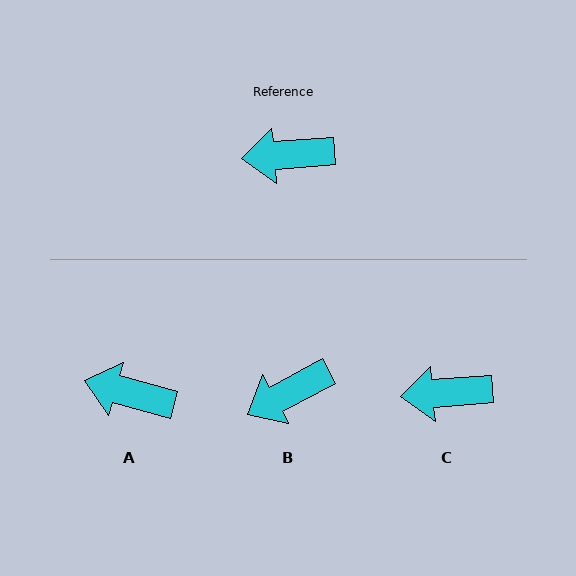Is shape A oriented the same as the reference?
No, it is off by about 20 degrees.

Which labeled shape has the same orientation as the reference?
C.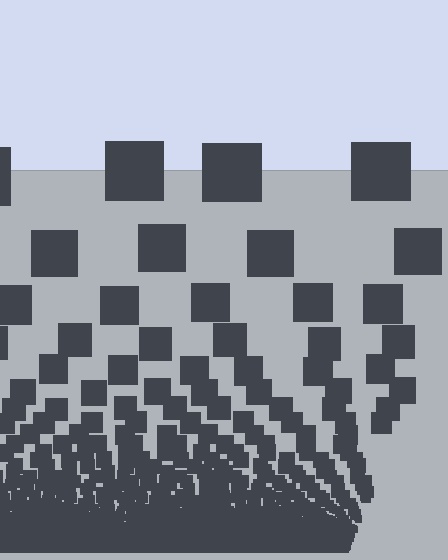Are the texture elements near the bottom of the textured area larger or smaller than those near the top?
Smaller. The gradient is inverted — elements near the bottom are smaller and denser.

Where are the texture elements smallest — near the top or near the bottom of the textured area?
Near the bottom.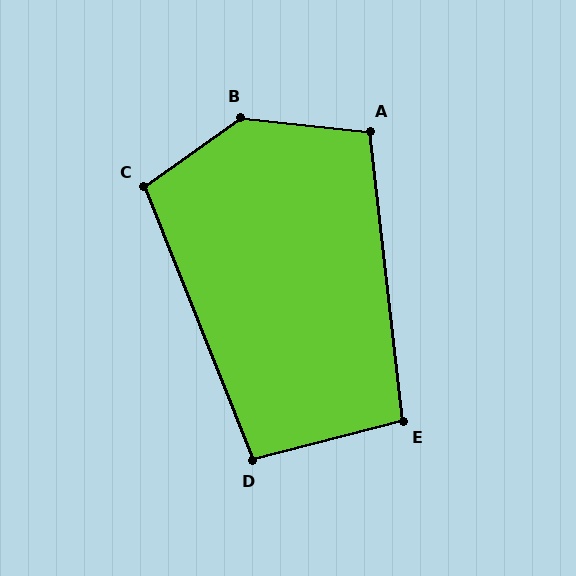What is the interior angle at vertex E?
Approximately 98 degrees (obtuse).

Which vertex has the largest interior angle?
B, at approximately 139 degrees.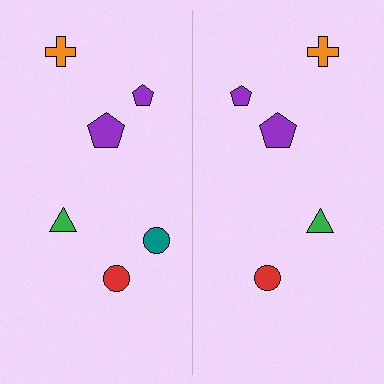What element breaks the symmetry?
A teal circle is missing from the right side.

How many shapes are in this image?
There are 11 shapes in this image.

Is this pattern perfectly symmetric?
No, the pattern is not perfectly symmetric. A teal circle is missing from the right side.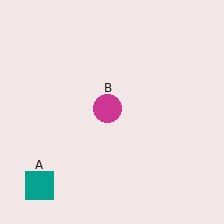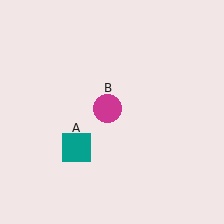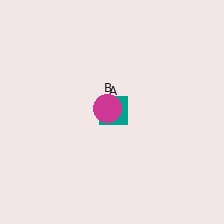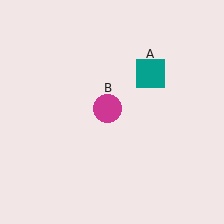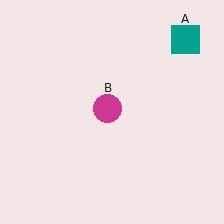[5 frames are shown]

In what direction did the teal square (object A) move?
The teal square (object A) moved up and to the right.